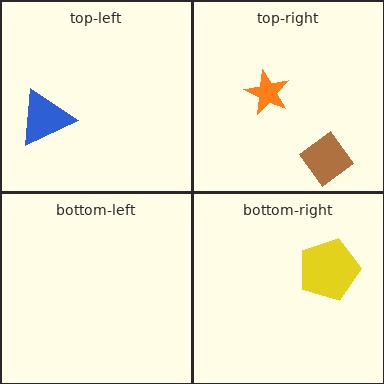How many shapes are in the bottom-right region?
1.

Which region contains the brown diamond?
The top-right region.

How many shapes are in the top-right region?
2.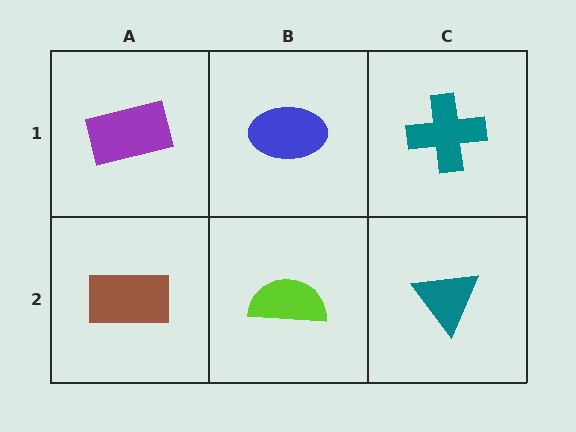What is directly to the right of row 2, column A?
A lime semicircle.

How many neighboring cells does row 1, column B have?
3.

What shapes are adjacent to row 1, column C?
A teal triangle (row 2, column C), a blue ellipse (row 1, column B).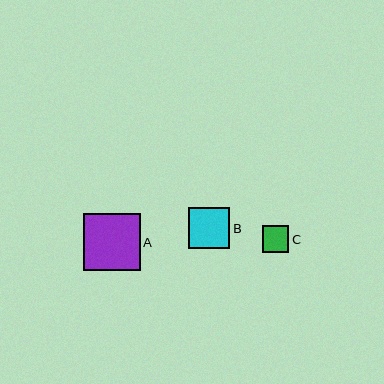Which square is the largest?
Square A is the largest with a size of approximately 57 pixels.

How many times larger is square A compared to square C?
Square A is approximately 2.1 times the size of square C.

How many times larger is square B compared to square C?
Square B is approximately 1.5 times the size of square C.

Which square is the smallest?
Square C is the smallest with a size of approximately 27 pixels.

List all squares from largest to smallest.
From largest to smallest: A, B, C.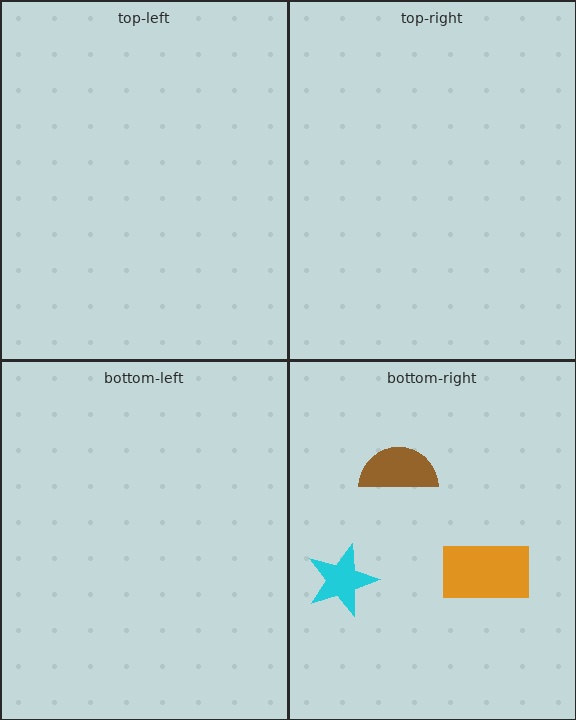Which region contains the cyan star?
The bottom-right region.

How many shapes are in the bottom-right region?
3.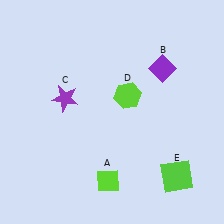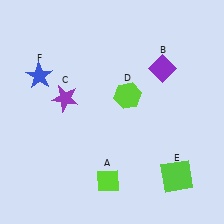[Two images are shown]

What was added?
A blue star (F) was added in Image 2.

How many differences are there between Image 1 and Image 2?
There is 1 difference between the two images.